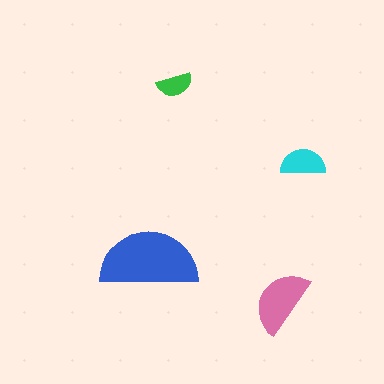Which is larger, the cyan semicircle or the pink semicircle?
The pink one.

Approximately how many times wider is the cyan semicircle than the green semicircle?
About 1.5 times wider.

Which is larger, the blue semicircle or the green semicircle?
The blue one.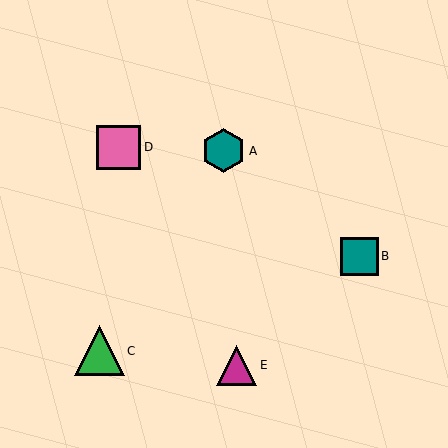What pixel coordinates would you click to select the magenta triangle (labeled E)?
Click at (237, 365) to select the magenta triangle E.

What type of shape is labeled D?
Shape D is a pink square.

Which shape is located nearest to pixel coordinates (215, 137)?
The teal hexagon (labeled A) at (223, 151) is nearest to that location.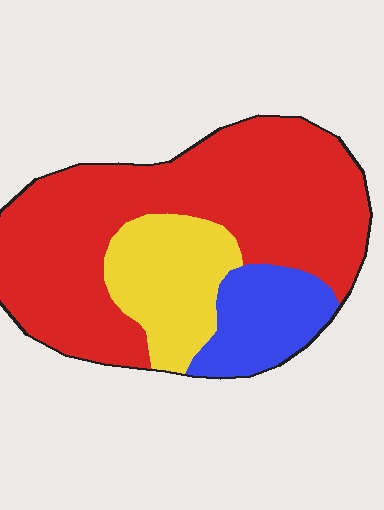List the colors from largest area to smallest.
From largest to smallest: red, yellow, blue.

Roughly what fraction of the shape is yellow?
Yellow takes up about one fifth (1/5) of the shape.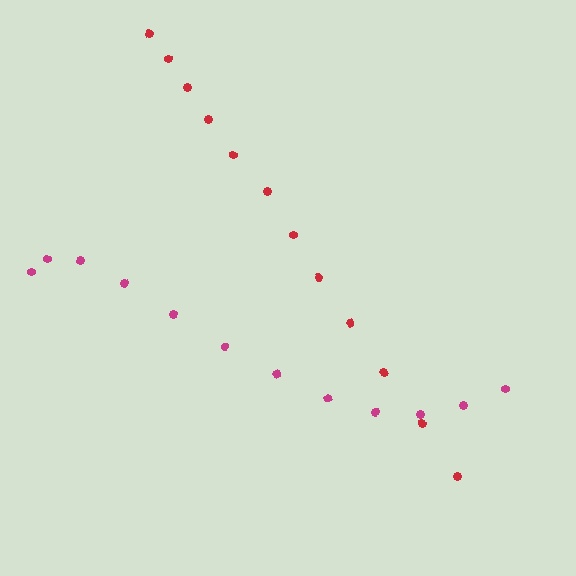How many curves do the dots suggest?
There are 2 distinct paths.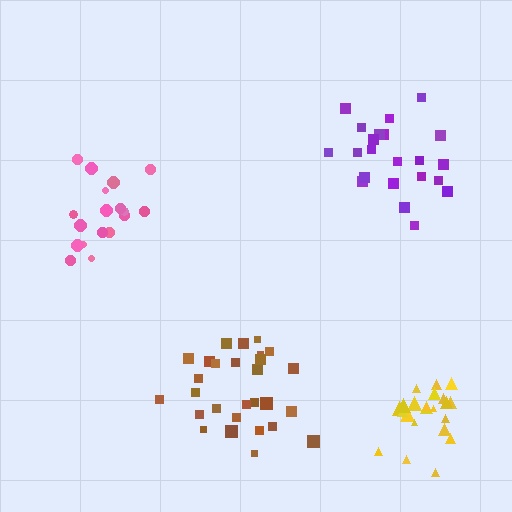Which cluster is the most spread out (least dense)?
Pink.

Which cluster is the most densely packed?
Yellow.